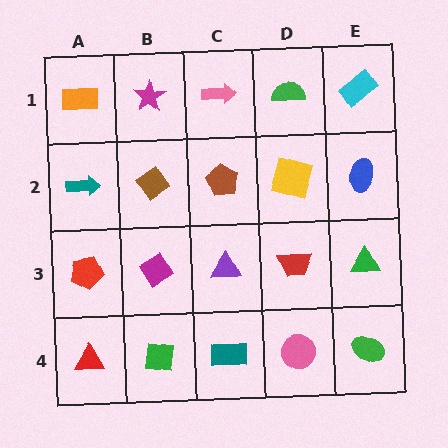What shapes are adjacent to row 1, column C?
A brown pentagon (row 2, column C), a magenta star (row 1, column B), a green semicircle (row 1, column D).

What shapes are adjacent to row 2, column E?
A cyan rectangle (row 1, column E), a green triangle (row 3, column E), a yellow square (row 2, column D).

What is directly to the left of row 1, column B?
An orange rectangle.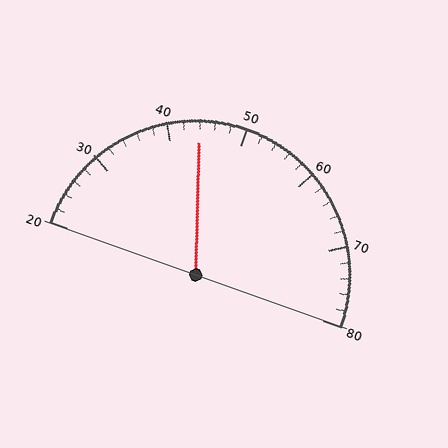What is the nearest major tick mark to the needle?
The nearest major tick mark is 40.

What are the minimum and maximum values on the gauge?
The gauge ranges from 20 to 80.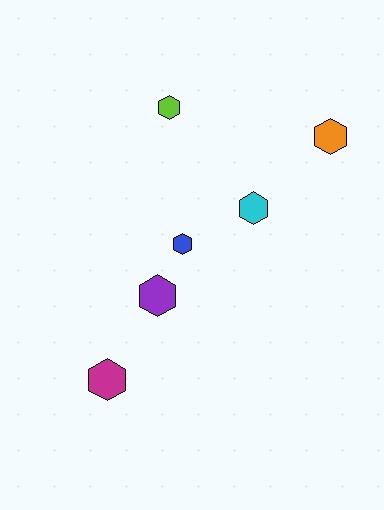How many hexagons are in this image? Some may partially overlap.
There are 6 hexagons.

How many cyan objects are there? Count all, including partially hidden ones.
There is 1 cyan object.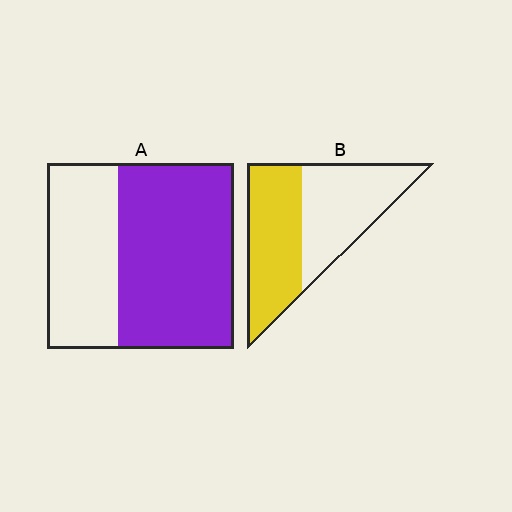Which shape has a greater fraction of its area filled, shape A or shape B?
Shape A.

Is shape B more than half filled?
Roughly half.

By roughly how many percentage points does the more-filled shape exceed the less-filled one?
By roughly 10 percentage points (A over B).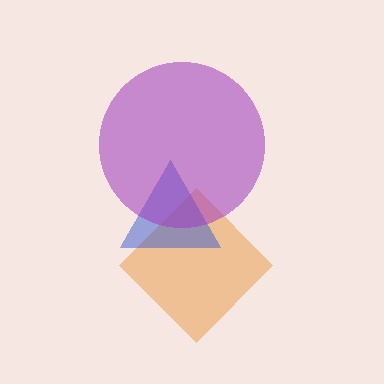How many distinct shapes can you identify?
There are 3 distinct shapes: an orange diamond, a blue triangle, a purple circle.